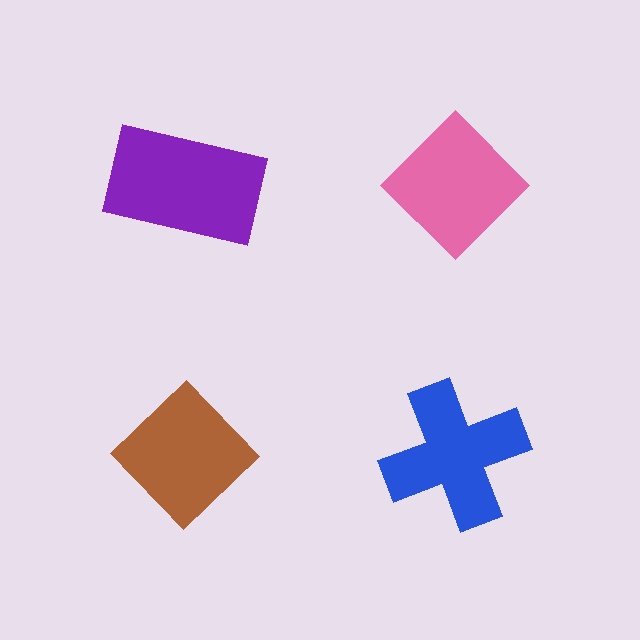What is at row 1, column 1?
A purple rectangle.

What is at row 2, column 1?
A brown diamond.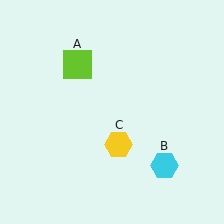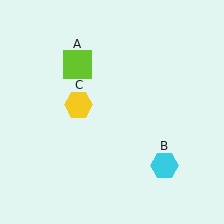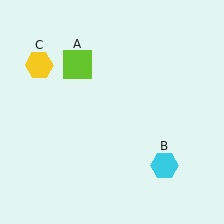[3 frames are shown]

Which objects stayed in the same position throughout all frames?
Lime square (object A) and cyan hexagon (object B) remained stationary.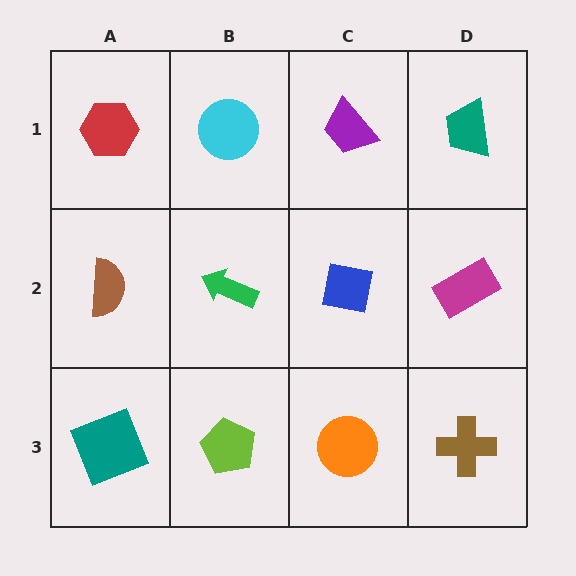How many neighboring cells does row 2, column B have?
4.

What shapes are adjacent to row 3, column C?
A blue square (row 2, column C), a lime pentagon (row 3, column B), a brown cross (row 3, column D).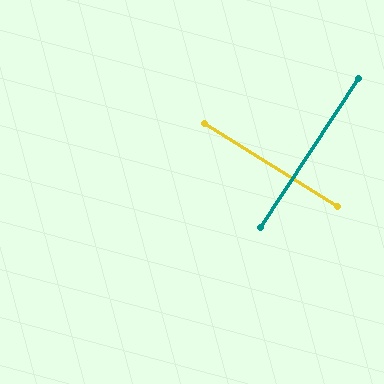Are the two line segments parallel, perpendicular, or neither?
Perpendicular — they meet at approximately 89°.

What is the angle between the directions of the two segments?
Approximately 89 degrees.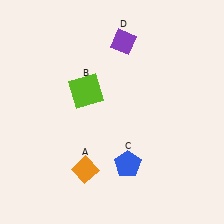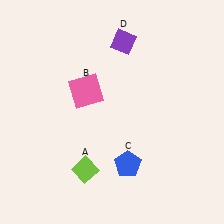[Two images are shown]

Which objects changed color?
A changed from orange to lime. B changed from lime to pink.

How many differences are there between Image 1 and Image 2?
There are 2 differences between the two images.